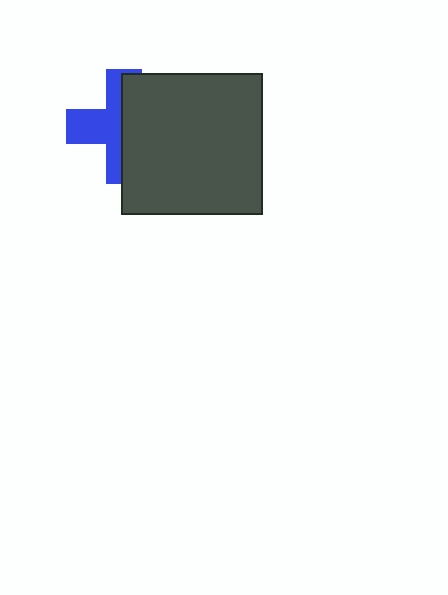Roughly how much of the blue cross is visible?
About half of it is visible (roughly 48%).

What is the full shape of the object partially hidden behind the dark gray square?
The partially hidden object is a blue cross.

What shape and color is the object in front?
The object in front is a dark gray square.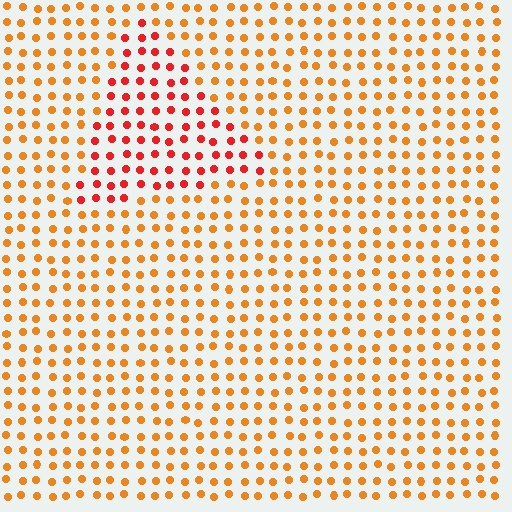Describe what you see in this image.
The image is filled with small orange elements in a uniform arrangement. A triangle-shaped region is visible where the elements are tinted to a slightly different hue, forming a subtle color boundary.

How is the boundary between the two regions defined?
The boundary is defined purely by a slight shift in hue (about 33 degrees). Spacing, size, and orientation are identical on both sides.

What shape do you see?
I see a triangle.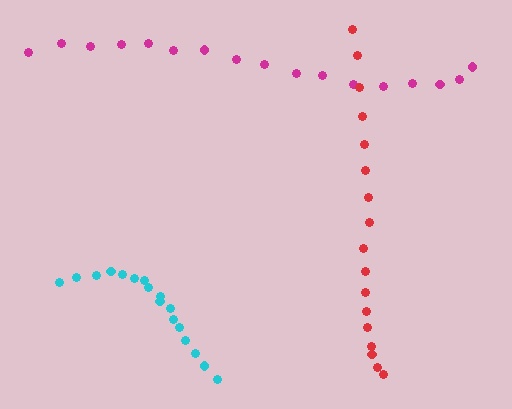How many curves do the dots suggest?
There are 3 distinct paths.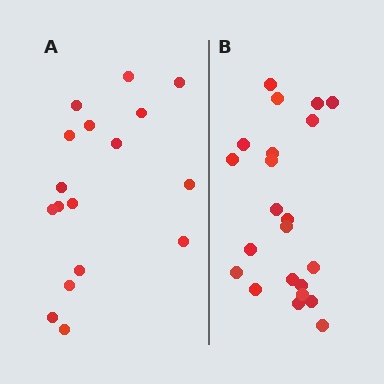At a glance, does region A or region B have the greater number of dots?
Region B (the right region) has more dots.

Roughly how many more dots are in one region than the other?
Region B has about 5 more dots than region A.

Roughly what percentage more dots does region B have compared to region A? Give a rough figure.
About 30% more.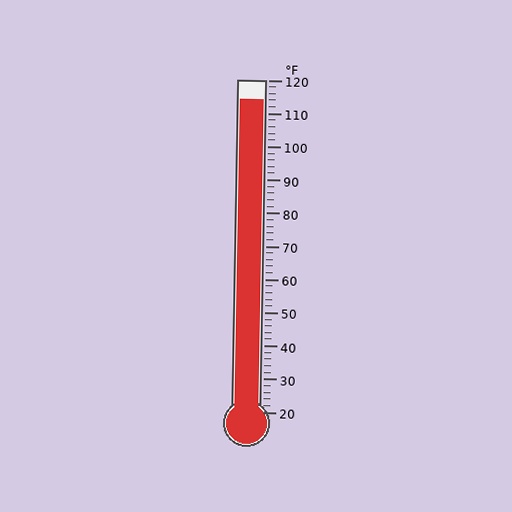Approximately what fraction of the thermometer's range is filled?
The thermometer is filled to approximately 95% of its range.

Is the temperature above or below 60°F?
The temperature is above 60°F.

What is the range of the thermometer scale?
The thermometer scale ranges from 20°F to 120°F.